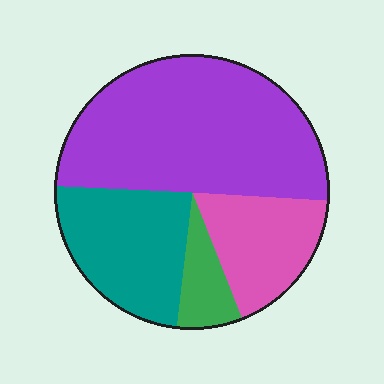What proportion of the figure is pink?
Pink covers 18% of the figure.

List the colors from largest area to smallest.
From largest to smallest: purple, teal, pink, green.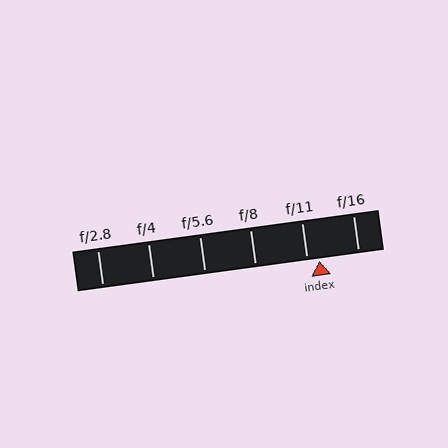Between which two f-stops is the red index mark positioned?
The index mark is between f/11 and f/16.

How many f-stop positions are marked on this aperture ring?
There are 6 f-stop positions marked.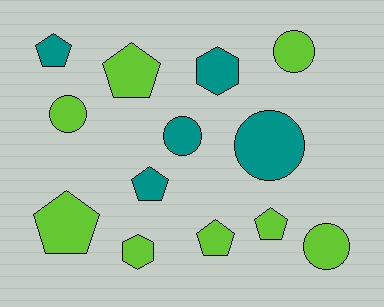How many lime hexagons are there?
There is 1 lime hexagon.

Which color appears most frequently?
Lime, with 8 objects.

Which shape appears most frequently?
Pentagon, with 6 objects.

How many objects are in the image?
There are 13 objects.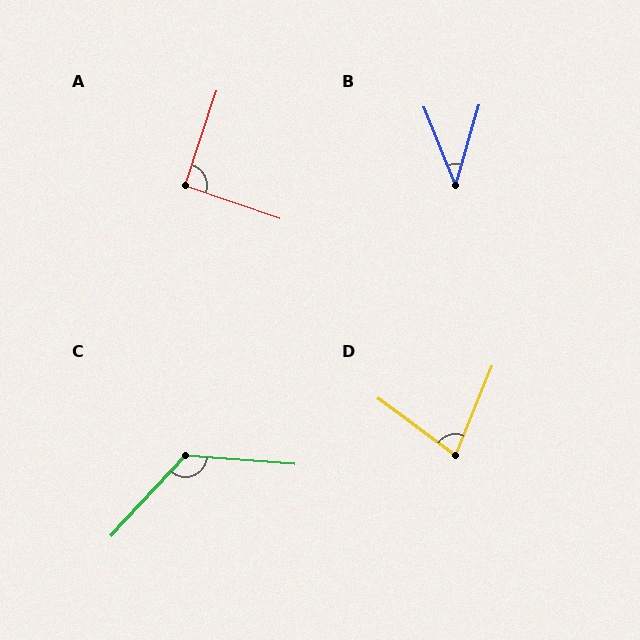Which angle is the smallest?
B, at approximately 38 degrees.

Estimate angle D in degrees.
Approximately 76 degrees.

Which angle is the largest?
C, at approximately 128 degrees.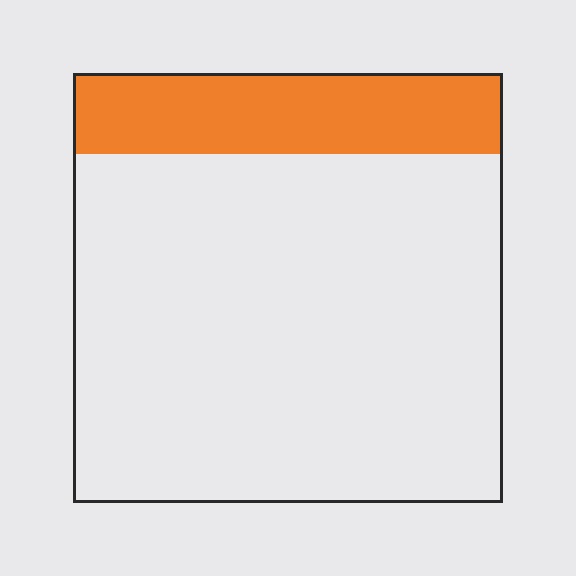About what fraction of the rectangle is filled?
About one fifth (1/5).